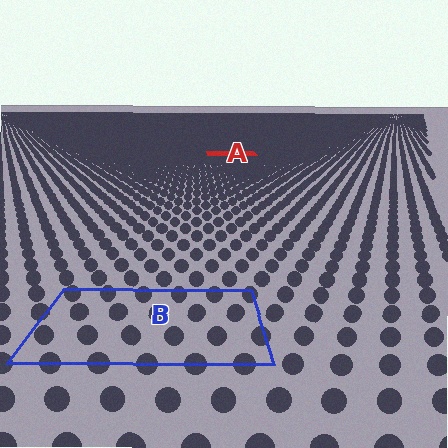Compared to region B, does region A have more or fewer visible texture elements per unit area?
Region A has more texture elements per unit area — they are packed more densely because it is farther away.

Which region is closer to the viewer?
Region B is closer. The texture elements there are larger and more spread out.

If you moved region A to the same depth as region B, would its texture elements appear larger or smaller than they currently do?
They would appear larger. At a closer depth, the same texture elements are projected at a bigger on-screen size.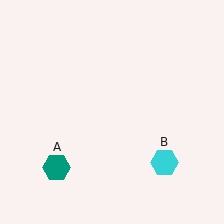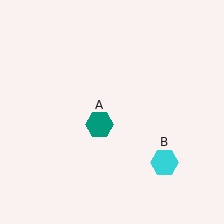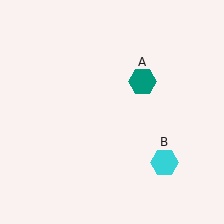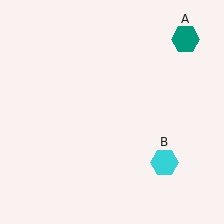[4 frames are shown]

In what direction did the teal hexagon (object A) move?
The teal hexagon (object A) moved up and to the right.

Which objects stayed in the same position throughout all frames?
Cyan hexagon (object B) remained stationary.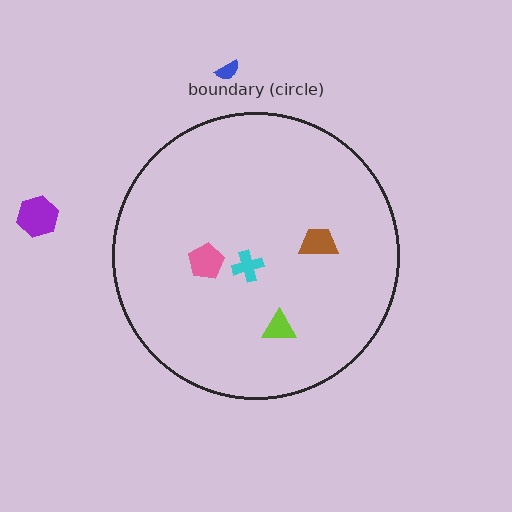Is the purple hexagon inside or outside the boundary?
Outside.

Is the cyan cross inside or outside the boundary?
Inside.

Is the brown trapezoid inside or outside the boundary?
Inside.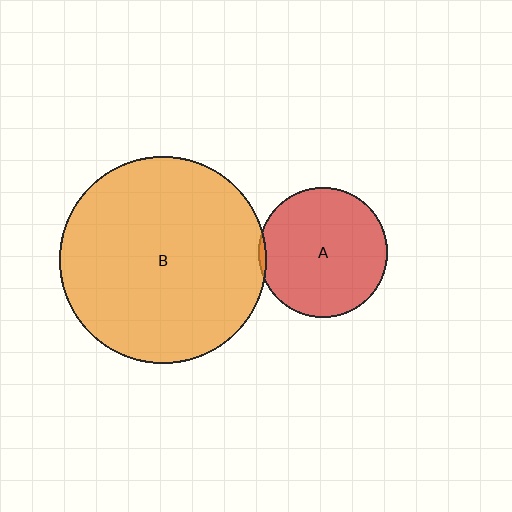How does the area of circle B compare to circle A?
Approximately 2.5 times.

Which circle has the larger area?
Circle B (orange).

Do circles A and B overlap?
Yes.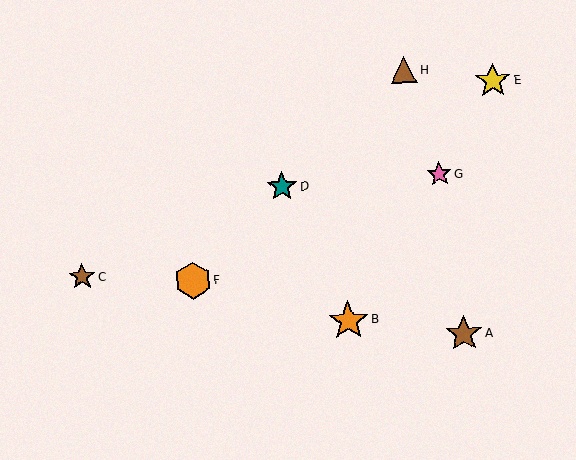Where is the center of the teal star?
The center of the teal star is at (282, 187).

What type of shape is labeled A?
Shape A is a brown star.